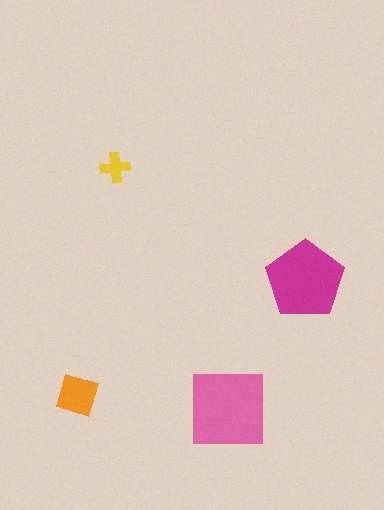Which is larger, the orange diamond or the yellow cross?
The orange diamond.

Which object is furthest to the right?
The magenta pentagon is rightmost.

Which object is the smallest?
The yellow cross.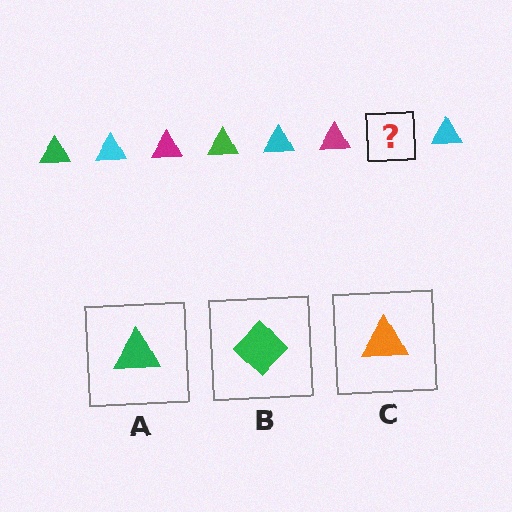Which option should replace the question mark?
Option A.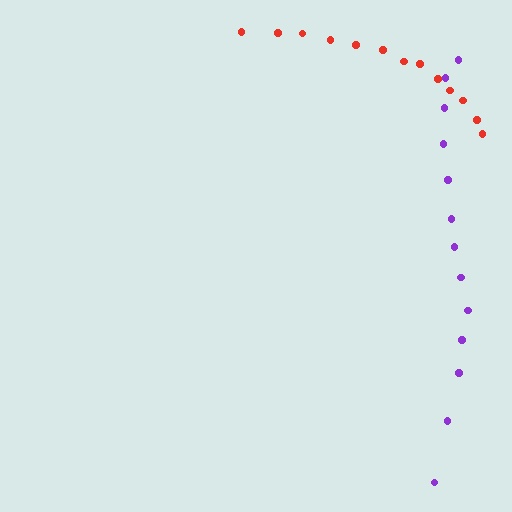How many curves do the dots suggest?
There are 2 distinct paths.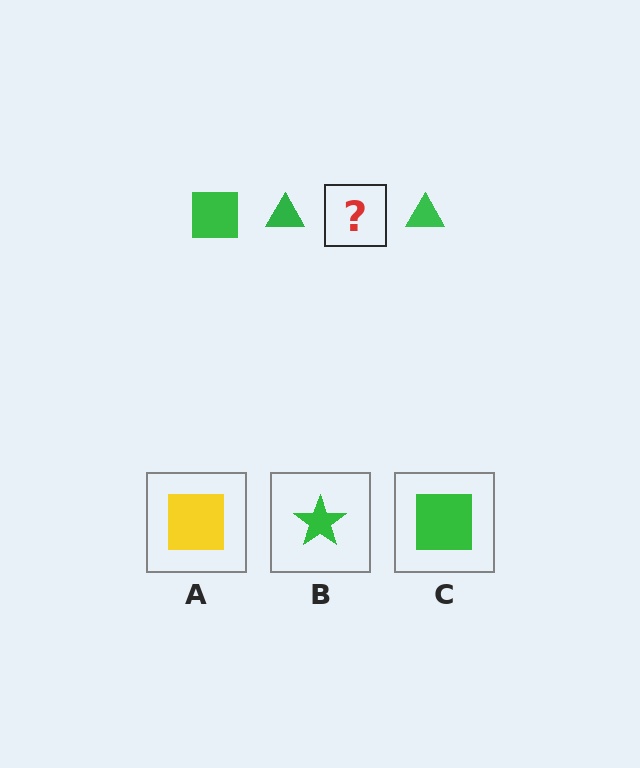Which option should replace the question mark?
Option C.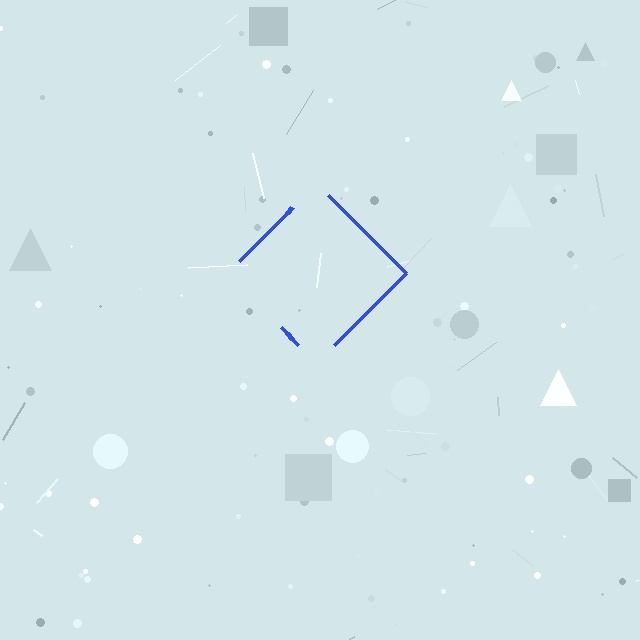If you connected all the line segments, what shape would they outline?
They would outline a diamond.